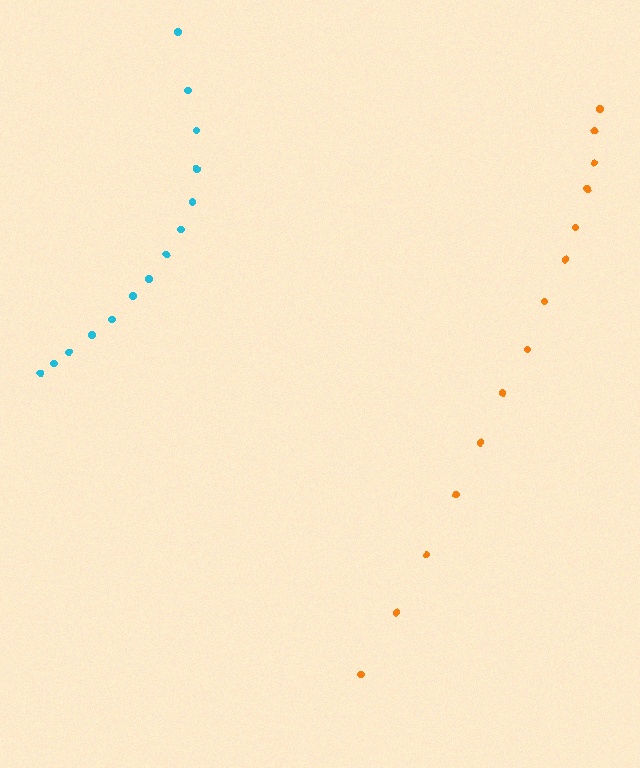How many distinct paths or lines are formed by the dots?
There are 2 distinct paths.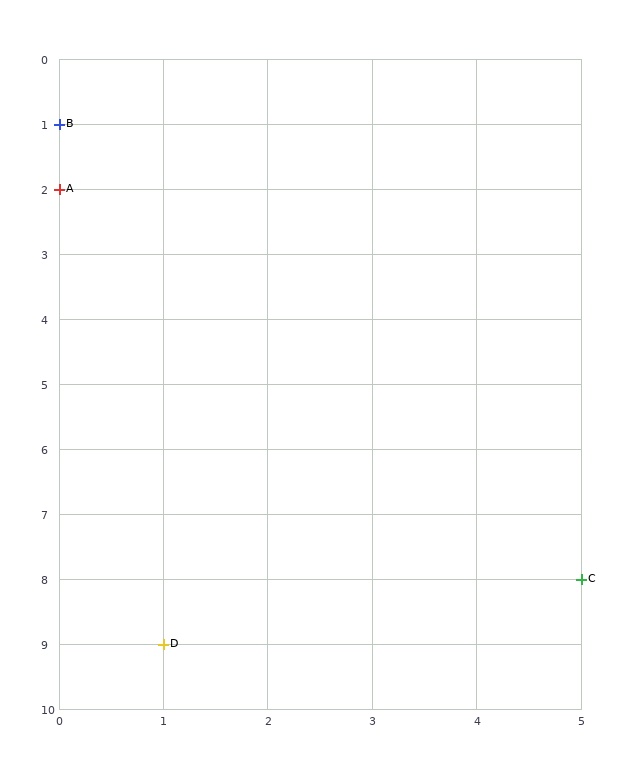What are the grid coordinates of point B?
Point B is at grid coordinates (0, 1).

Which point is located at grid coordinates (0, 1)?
Point B is at (0, 1).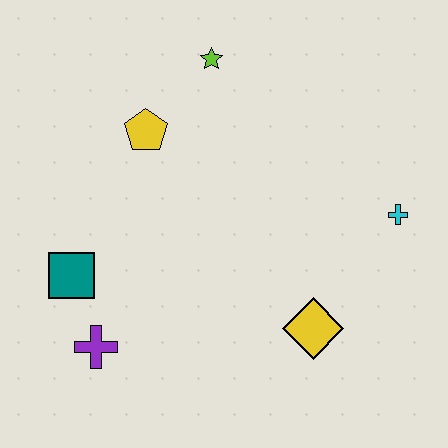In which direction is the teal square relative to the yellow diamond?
The teal square is to the left of the yellow diamond.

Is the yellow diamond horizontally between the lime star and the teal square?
No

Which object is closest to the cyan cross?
The yellow diamond is closest to the cyan cross.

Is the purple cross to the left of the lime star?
Yes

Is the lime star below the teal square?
No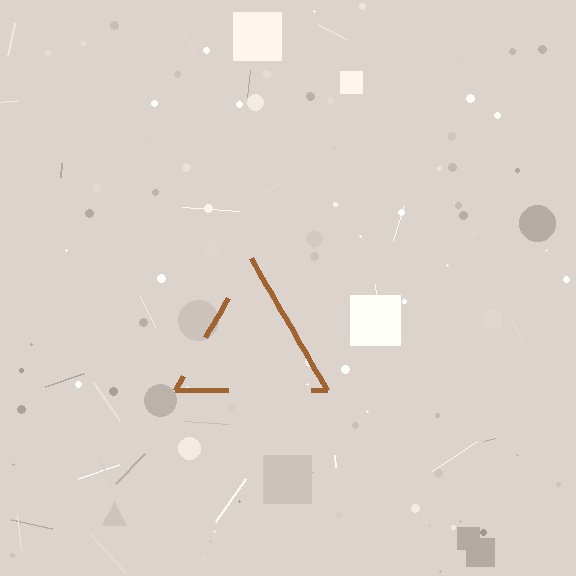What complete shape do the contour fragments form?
The contour fragments form a triangle.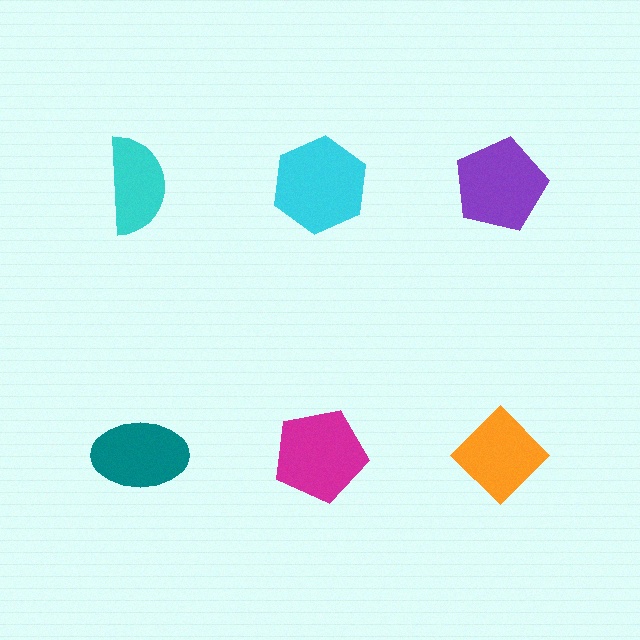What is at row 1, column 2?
A cyan hexagon.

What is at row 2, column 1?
A teal ellipse.